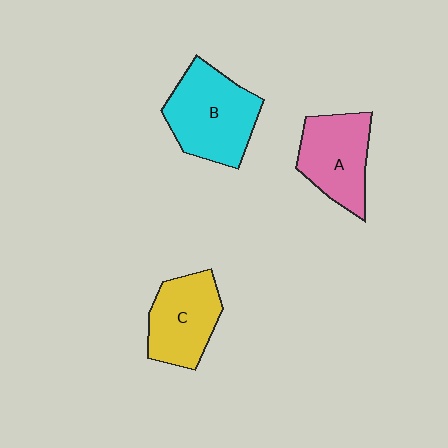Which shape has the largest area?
Shape B (cyan).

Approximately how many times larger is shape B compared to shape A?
Approximately 1.2 times.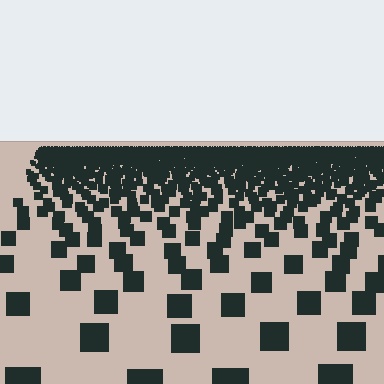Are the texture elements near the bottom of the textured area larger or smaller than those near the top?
Larger. Near the bottom, elements are closer to the viewer and appear at a bigger on-screen size.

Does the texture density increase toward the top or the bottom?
Density increases toward the top.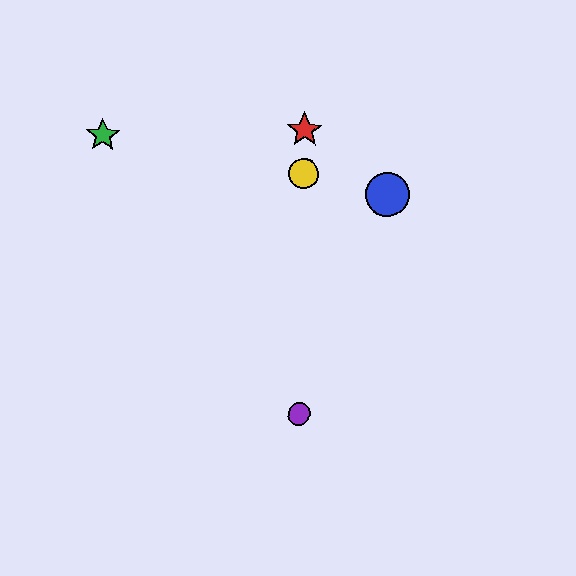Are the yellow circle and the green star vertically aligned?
No, the yellow circle is at x≈304 and the green star is at x≈103.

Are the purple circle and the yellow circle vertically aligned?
Yes, both are at x≈299.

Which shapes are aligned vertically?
The red star, the yellow circle, the purple circle are aligned vertically.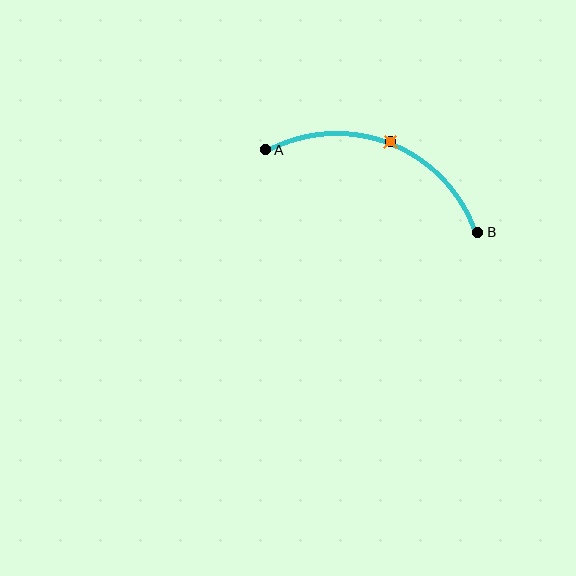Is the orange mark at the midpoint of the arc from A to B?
Yes. The orange mark lies on the arc at equal arc-length from both A and B — it is the arc midpoint.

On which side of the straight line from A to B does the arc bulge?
The arc bulges above the straight line connecting A and B.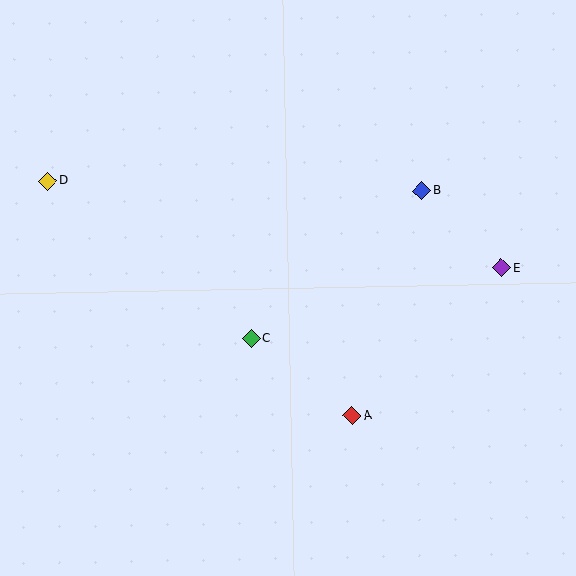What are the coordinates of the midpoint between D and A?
The midpoint between D and A is at (200, 298).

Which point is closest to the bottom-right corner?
Point A is closest to the bottom-right corner.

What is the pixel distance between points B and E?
The distance between B and E is 111 pixels.